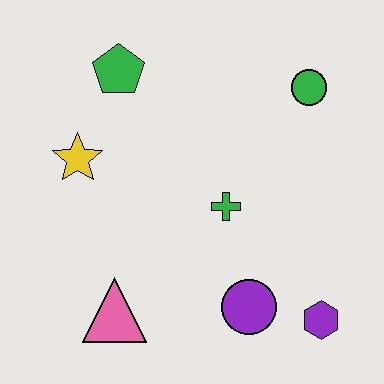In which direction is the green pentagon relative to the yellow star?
The green pentagon is above the yellow star.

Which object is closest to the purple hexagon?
The purple circle is closest to the purple hexagon.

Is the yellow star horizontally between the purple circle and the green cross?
No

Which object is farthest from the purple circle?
The green pentagon is farthest from the purple circle.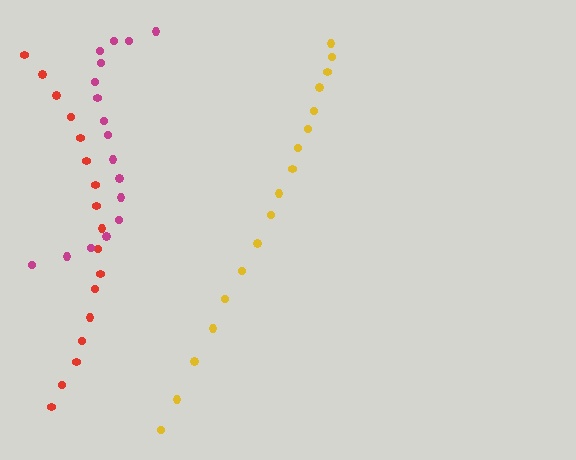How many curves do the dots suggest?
There are 3 distinct paths.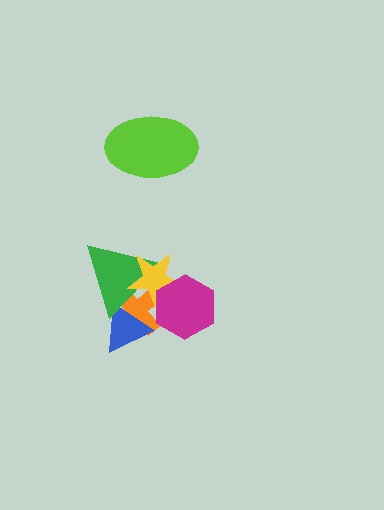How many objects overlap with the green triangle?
3 objects overlap with the green triangle.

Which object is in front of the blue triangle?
The green triangle is in front of the blue triangle.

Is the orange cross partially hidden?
Yes, it is partially covered by another shape.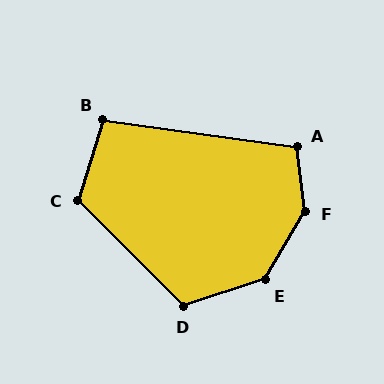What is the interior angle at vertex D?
Approximately 117 degrees (obtuse).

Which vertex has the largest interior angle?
F, at approximately 143 degrees.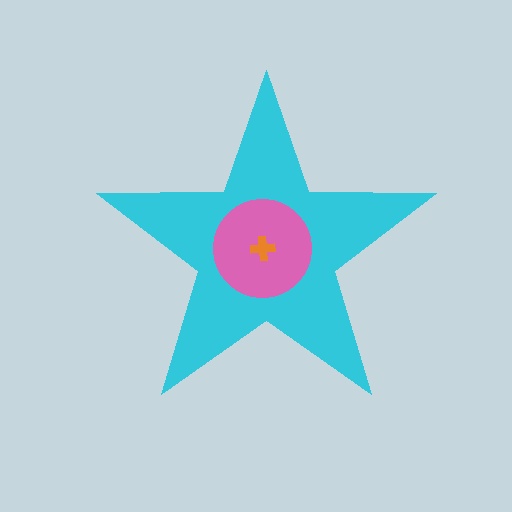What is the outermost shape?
The cyan star.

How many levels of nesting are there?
3.